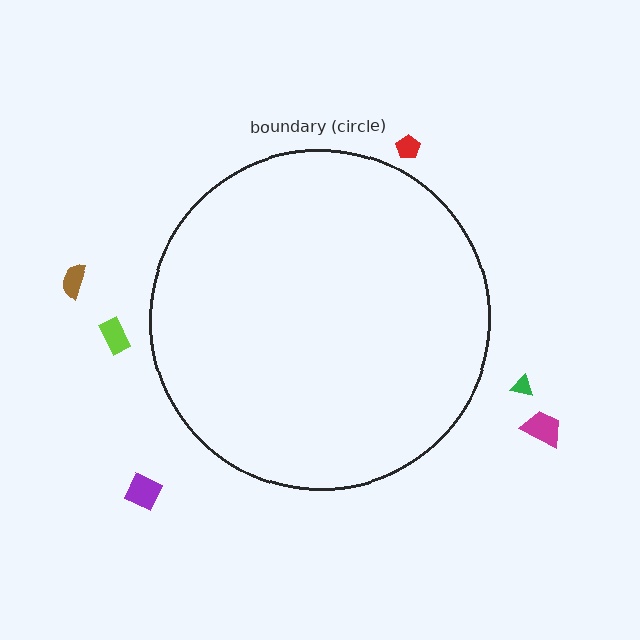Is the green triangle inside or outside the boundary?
Outside.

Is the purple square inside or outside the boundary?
Outside.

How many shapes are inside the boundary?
0 inside, 6 outside.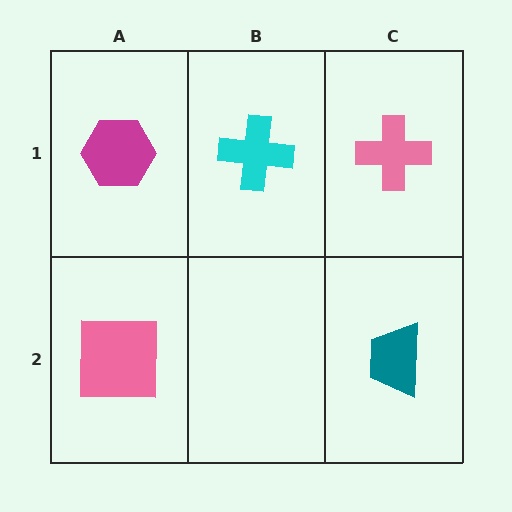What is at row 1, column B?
A cyan cross.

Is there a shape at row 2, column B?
No, that cell is empty.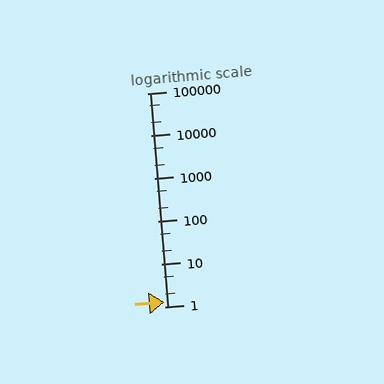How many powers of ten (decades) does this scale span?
The scale spans 5 decades, from 1 to 100000.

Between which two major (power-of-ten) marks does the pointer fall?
The pointer is between 1 and 10.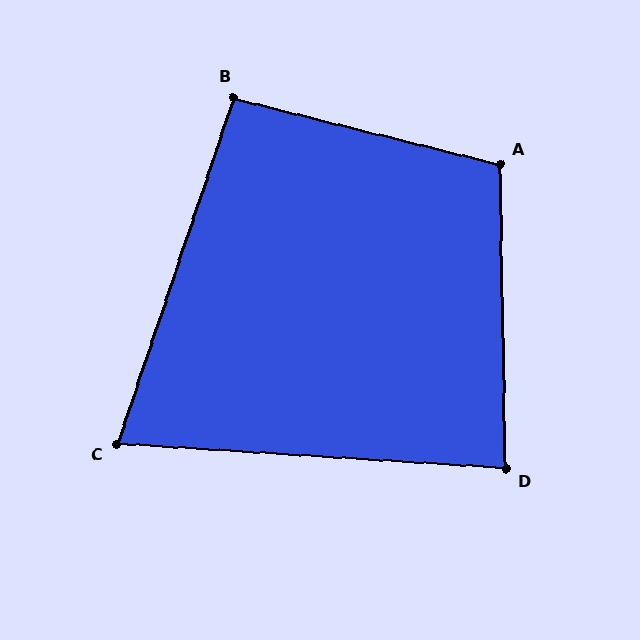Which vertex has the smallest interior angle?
C, at approximately 75 degrees.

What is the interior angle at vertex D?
Approximately 85 degrees (approximately right).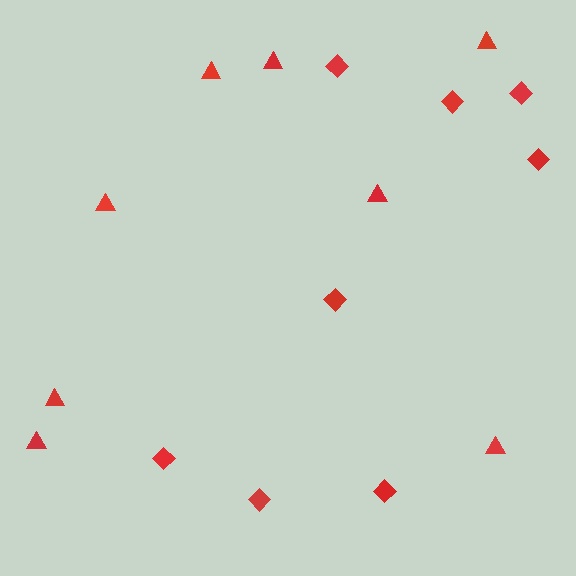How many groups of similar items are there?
There are 2 groups: one group of triangles (8) and one group of diamonds (8).